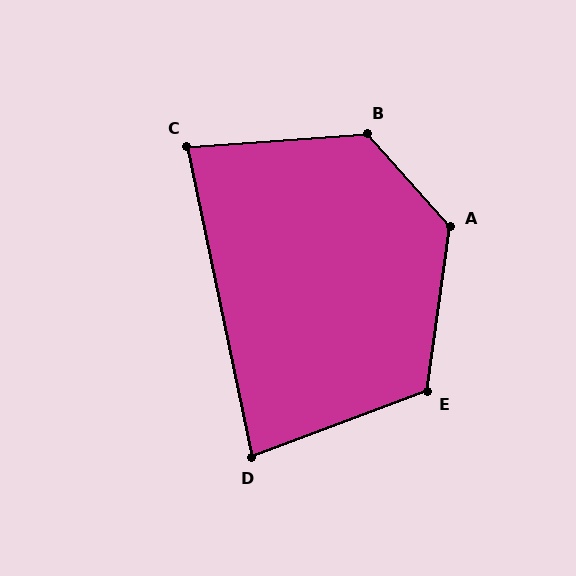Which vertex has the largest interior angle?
A, at approximately 130 degrees.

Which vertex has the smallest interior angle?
D, at approximately 81 degrees.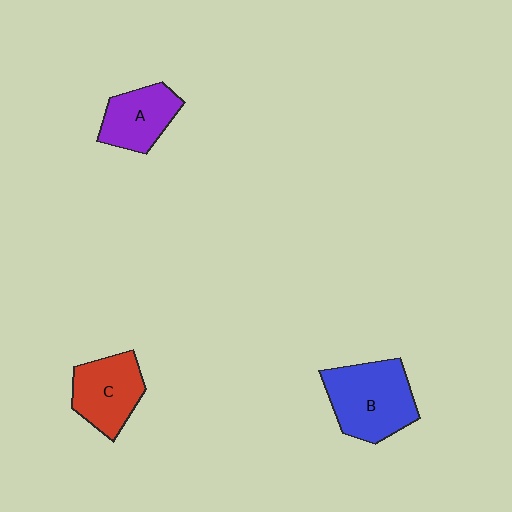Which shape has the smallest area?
Shape A (purple).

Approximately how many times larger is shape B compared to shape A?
Approximately 1.5 times.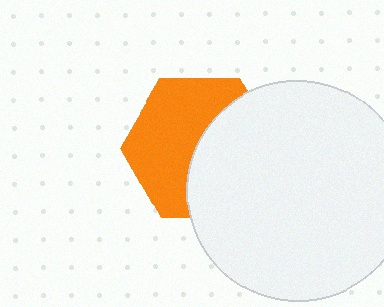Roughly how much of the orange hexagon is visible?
About half of it is visible (roughly 54%).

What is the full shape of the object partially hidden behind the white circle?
The partially hidden object is an orange hexagon.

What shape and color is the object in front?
The object in front is a white circle.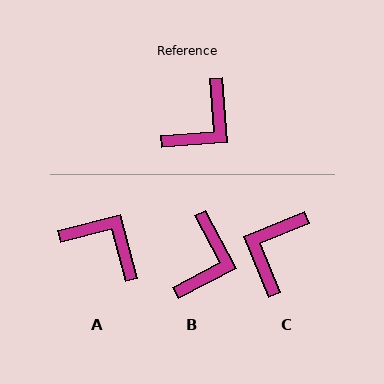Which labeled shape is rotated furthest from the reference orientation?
C, about 162 degrees away.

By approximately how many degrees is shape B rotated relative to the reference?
Approximately 23 degrees counter-clockwise.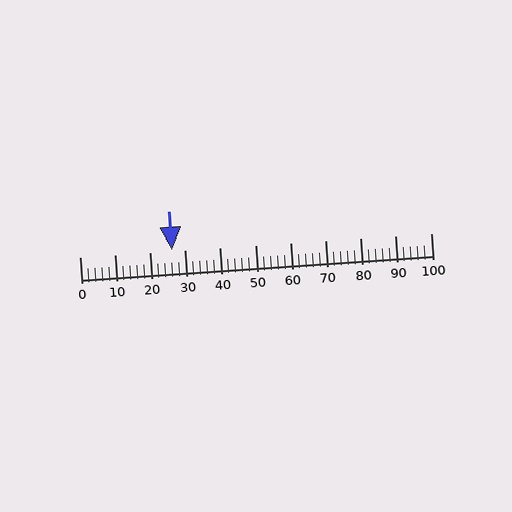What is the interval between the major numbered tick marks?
The major tick marks are spaced 10 units apart.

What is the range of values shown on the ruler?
The ruler shows values from 0 to 100.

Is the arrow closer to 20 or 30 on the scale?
The arrow is closer to 30.